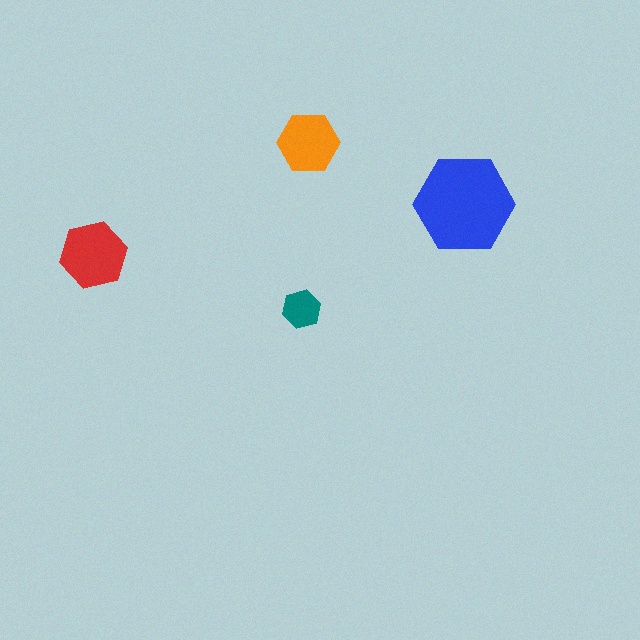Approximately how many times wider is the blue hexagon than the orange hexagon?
About 1.5 times wider.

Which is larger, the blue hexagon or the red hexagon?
The blue one.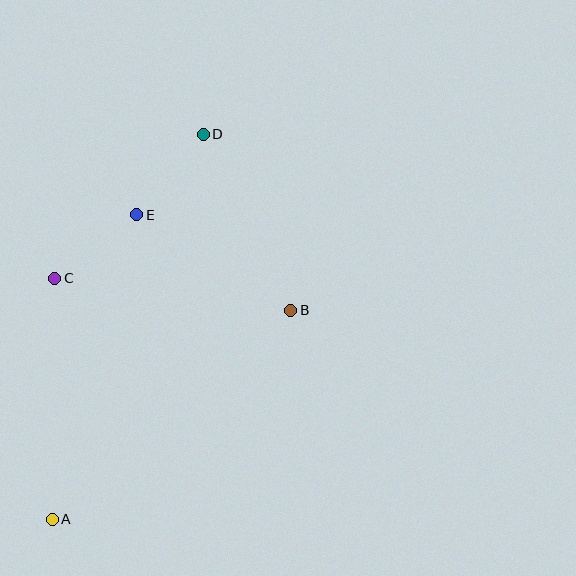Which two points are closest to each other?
Points C and E are closest to each other.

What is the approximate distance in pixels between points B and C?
The distance between B and C is approximately 238 pixels.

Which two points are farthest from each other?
Points A and D are farthest from each other.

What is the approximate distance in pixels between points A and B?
The distance between A and B is approximately 317 pixels.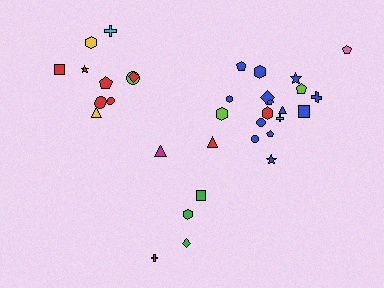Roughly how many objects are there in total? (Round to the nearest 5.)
Roughly 35 objects in total.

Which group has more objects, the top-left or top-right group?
The top-right group.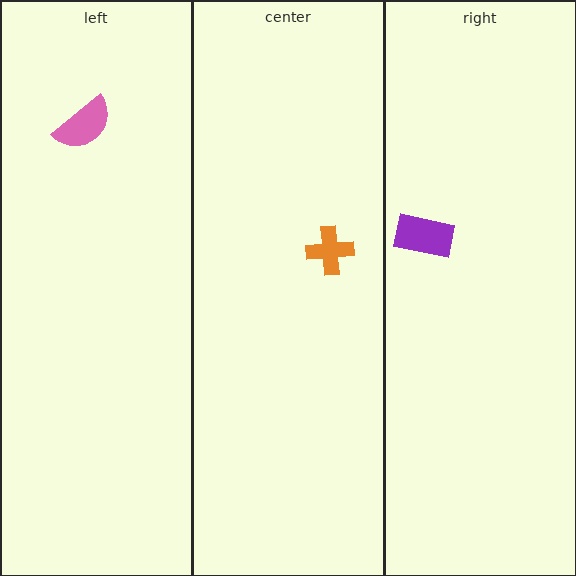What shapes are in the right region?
The purple rectangle.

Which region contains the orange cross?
The center region.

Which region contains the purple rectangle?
The right region.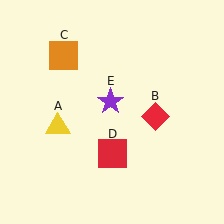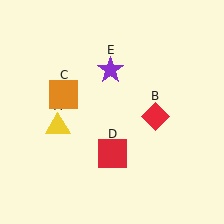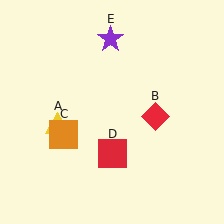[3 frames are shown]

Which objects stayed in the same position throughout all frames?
Yellow triangle (object A) and red diamond (object B) and red square (object D) remained stationary.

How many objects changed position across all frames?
2 objects changed position: orange square (object C), purple star (object E).